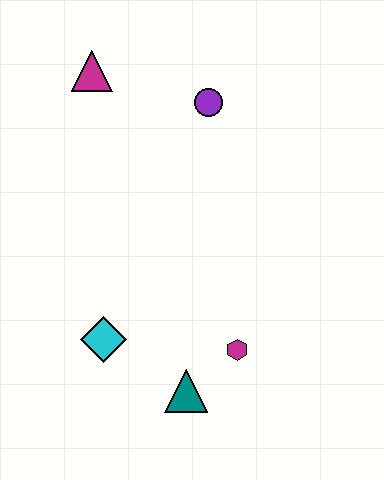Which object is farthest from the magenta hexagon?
The magenta triangle is farthest from the magenta hexagon.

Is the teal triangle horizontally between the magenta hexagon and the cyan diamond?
Yes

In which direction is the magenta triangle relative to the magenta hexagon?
The magenta triangle is above the magenta hexagon.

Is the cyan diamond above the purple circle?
No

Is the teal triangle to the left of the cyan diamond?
No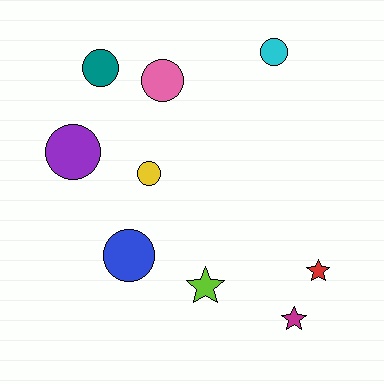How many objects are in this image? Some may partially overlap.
There are 9 objects.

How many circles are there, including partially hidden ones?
There are 6 circles.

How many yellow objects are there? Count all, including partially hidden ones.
There is 1 yellow object.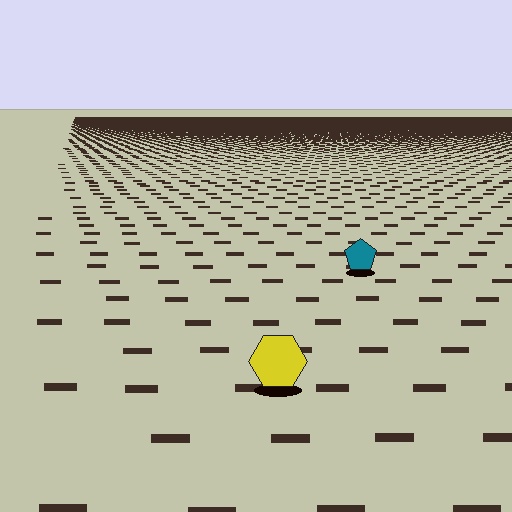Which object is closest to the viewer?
The yellow hexagon is closest. The texture marks near it are larger and more spread out.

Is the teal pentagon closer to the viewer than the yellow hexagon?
No. The yellow hexagon is closer — you can tell from the texture gradient: the ground texture is coarser near it.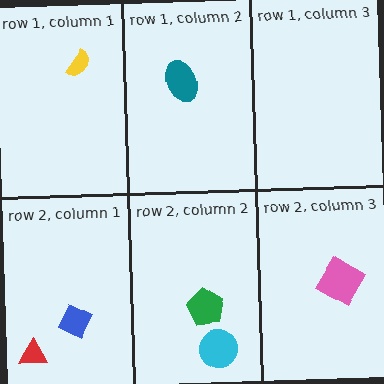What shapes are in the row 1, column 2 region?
The teal ellipse.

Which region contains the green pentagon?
The row 2, column 2 region.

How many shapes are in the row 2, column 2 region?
2.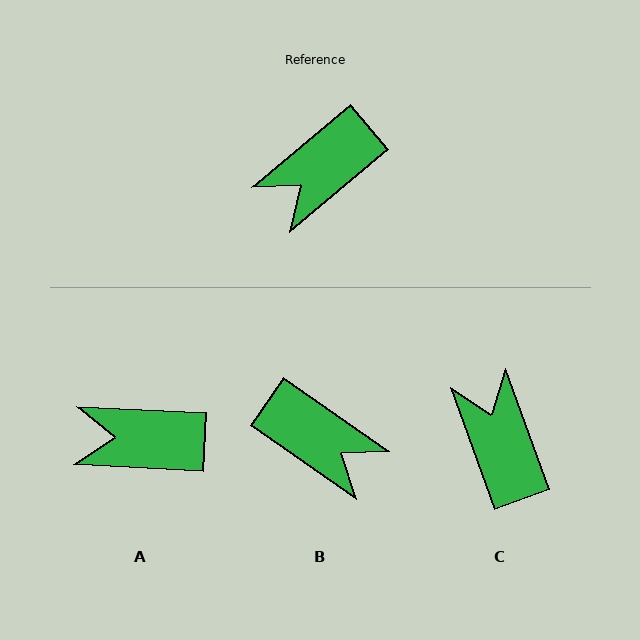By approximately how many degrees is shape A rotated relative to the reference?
Approximately 43 degrees clockwise.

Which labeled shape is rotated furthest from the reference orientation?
C, about 110 degrees away.